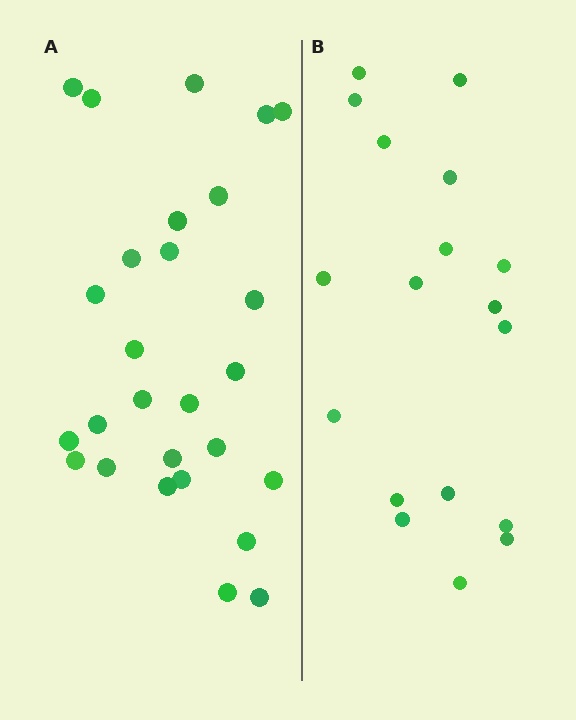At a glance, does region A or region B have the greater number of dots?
Region A (the left region) has more dots.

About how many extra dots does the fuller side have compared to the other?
Region A has roughly 8 or so more dots than region B.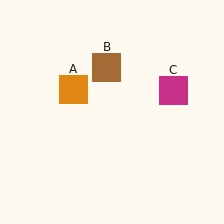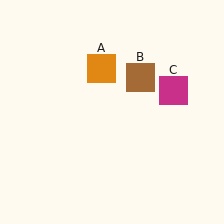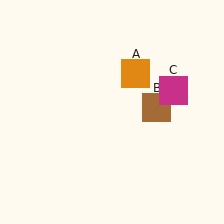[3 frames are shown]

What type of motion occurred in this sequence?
The orange square (object A), brown square (object B) rotated clockwise around the center of the scene.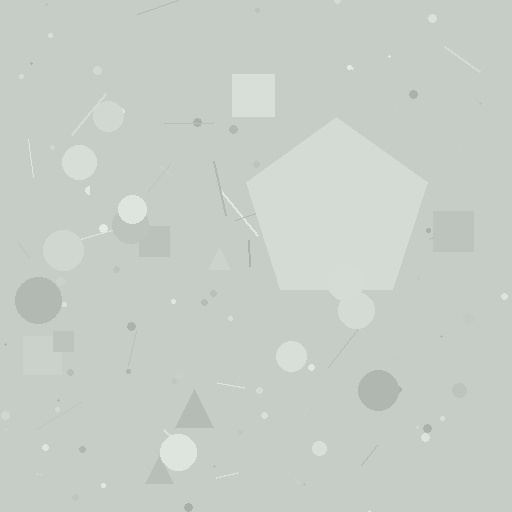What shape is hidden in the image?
A pentagon is hidden in the image.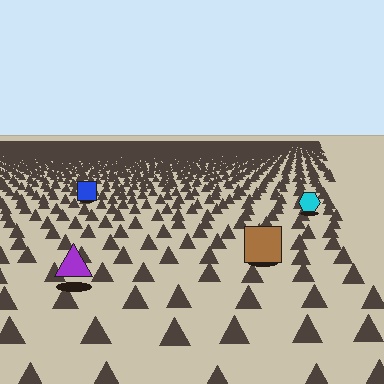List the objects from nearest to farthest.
From nearest to farthest: the purple triangle, the brown square, the cyan hexagon, the blue square.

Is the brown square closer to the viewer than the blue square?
Yes. The brown square is closer — you can tell from the texture gradient: the ground texture is coarser near it.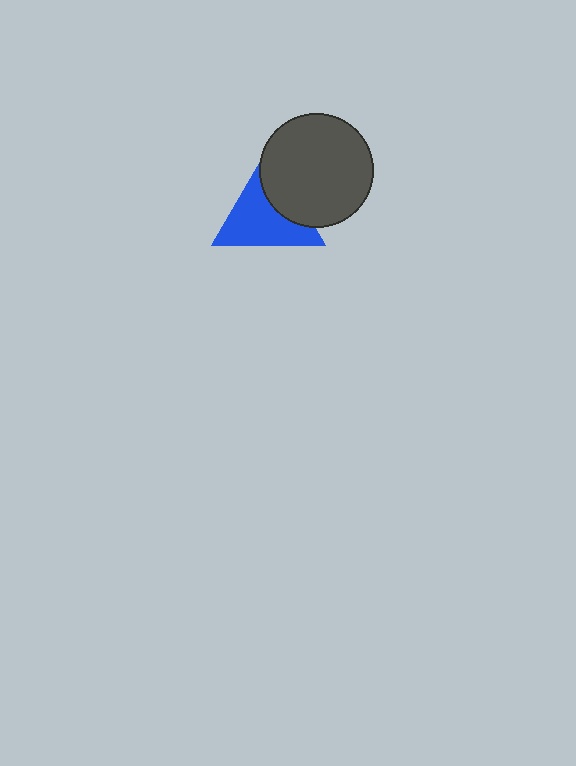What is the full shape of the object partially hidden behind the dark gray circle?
The partially hidden object is a blue triangle.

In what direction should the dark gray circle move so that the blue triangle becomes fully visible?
The dark gray circle should move toward the upper-right. That is the shortest direction to clear the overlap and leave the blue triangle fully visible.